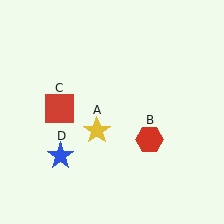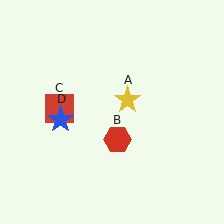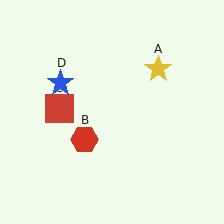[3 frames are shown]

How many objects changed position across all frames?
3 objects changed position: yellow star (object A), red hexagon (object B), blue star (object D).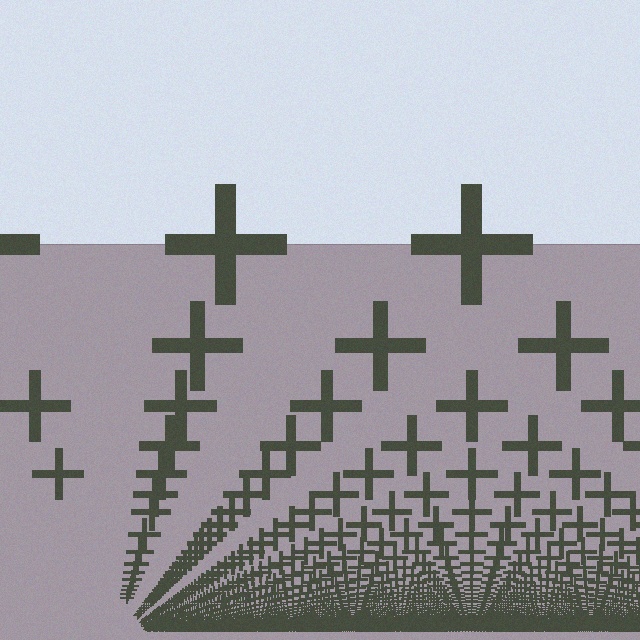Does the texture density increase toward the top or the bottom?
Density increases toward the bottom.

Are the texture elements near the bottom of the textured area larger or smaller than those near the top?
Smaller. The gradient is inverted — elements near the bottom are smaller and denser.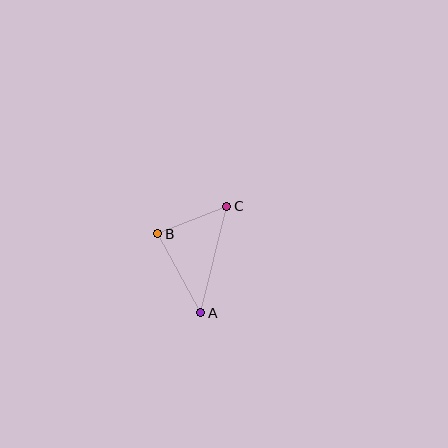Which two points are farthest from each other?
Points A and C are farthest from each other.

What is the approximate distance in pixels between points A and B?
The distance between A and B is approximately 90 pixels.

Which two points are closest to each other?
Points B and C are closest to each other.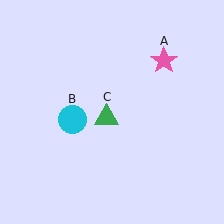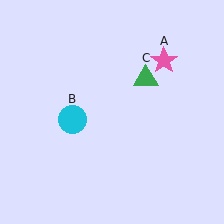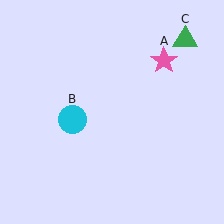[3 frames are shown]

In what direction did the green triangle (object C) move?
The green triangle (object C) moved up and to the right.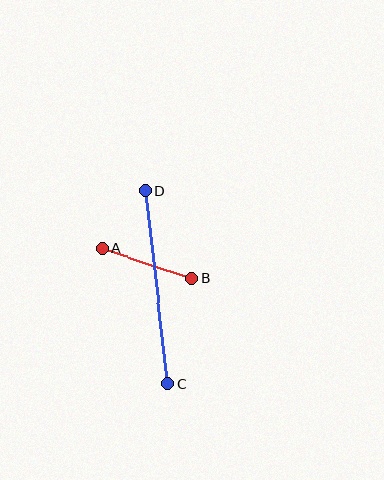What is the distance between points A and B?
The distance is approximately 94 pixels.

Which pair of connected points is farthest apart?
Points C and D are farthest apart.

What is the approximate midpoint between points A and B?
The midpoint is at approximately (147, 263) pixels.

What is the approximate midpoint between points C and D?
The midpoint is at approximately (157, 287) pixels.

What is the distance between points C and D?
The distance is approximately 195 pixels.